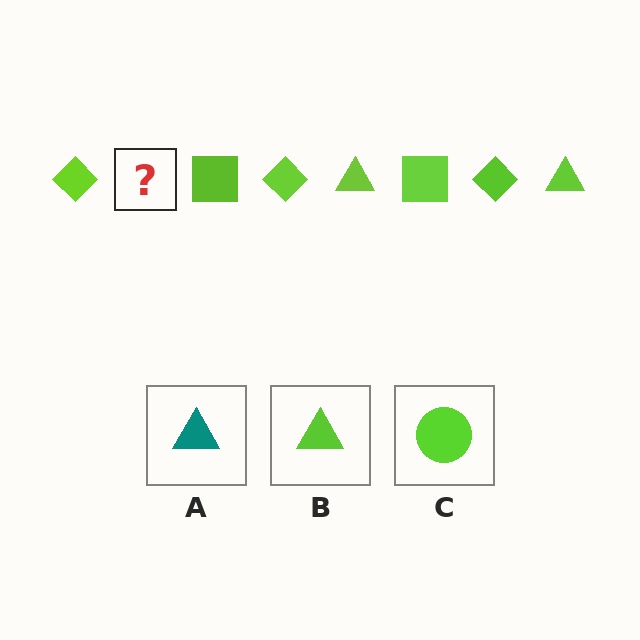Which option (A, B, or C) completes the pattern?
B.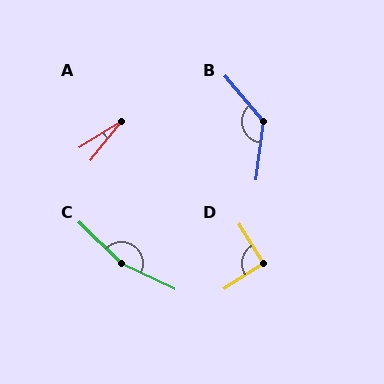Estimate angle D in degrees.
Approximately 91 degrees.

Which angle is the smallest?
A, at approximately 20 degrees.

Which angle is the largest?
C, at approximately 160 degrees.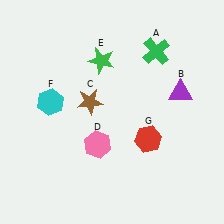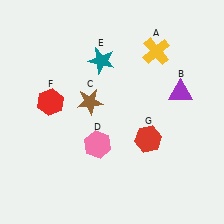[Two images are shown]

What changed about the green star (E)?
In Image 1, E is green. In Image 2, it changed to teal.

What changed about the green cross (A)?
In Image 1, A is green. In Image 2, it changed to yellow.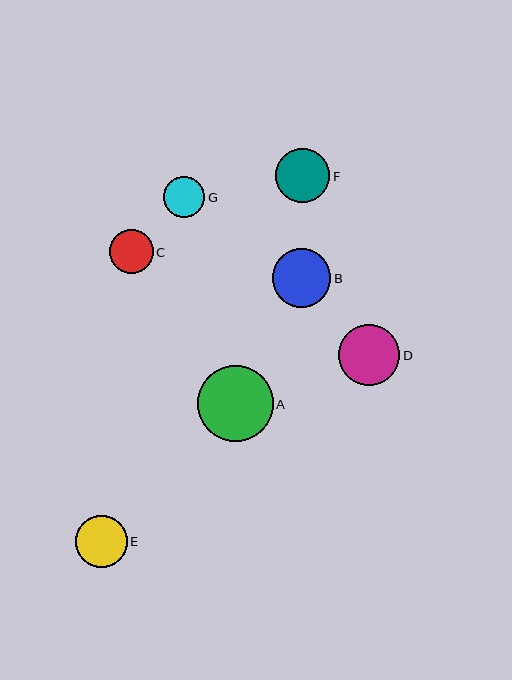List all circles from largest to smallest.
From largest to smallest: A, D, B, F, E, C, G.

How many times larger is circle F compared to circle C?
Circle F is approximately 1.2 times the size of circle C.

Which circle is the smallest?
Circle G is the smallest with a size of approximately 42 pixels.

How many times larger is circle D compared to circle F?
Circle D is approximately 1.1 times the size of circle F.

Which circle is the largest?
Circle A is the largest with a size of approximately 76 pixels.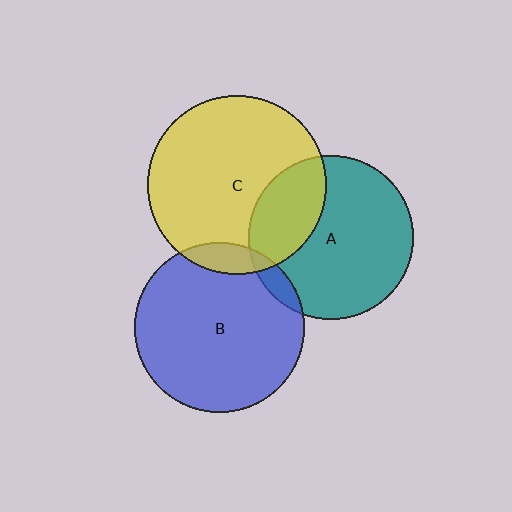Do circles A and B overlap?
Yes.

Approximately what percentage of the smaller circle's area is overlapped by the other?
Approximately 5%.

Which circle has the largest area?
Circle C (yellow).